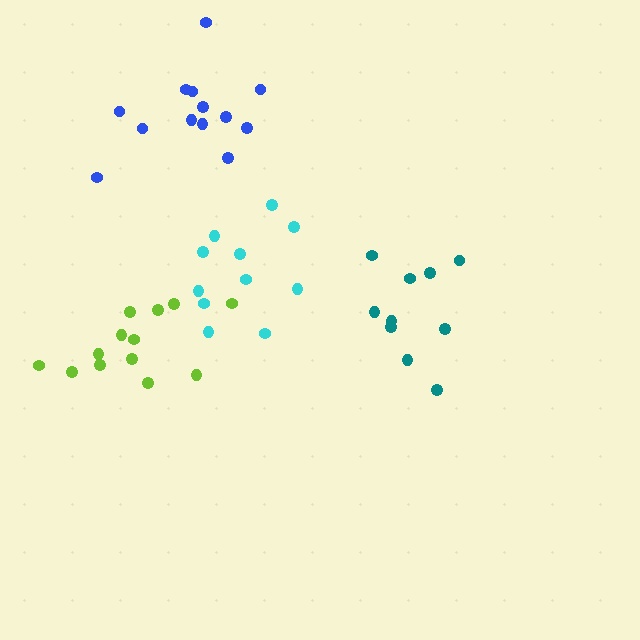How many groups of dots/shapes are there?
There are 4 groups.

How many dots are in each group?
Group 1: 13 dots, Group 2: 10 dots, Group 3: 11 dots, Group 4: 13 dots (47 total).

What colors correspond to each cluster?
The clusters are colored: lime, teal, cyan, blue.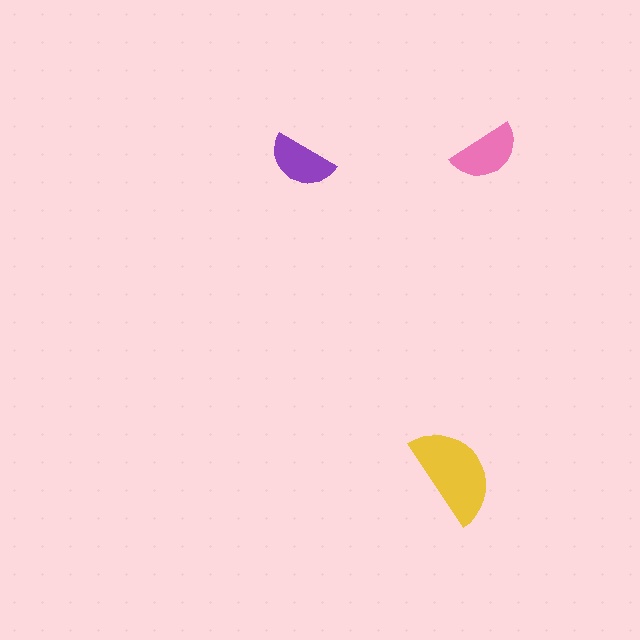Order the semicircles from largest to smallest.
the yellow one, the pink one, the purple one.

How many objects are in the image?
There are 3 objects in the image.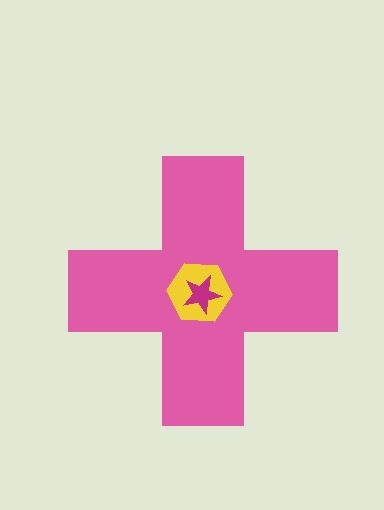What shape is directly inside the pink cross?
The yellow hexagon.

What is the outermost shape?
The pink cross.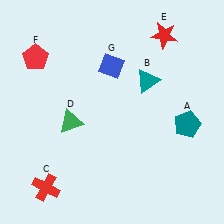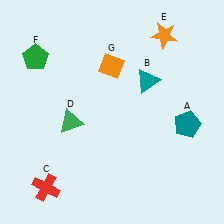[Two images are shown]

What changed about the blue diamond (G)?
In Image 1, G is blue. In Image 2, it changed to orange.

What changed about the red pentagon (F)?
In Image 1, F is red. In Image 2, it changed to green.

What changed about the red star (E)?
In Image 1, E is red. In Image 2, it changed to orange.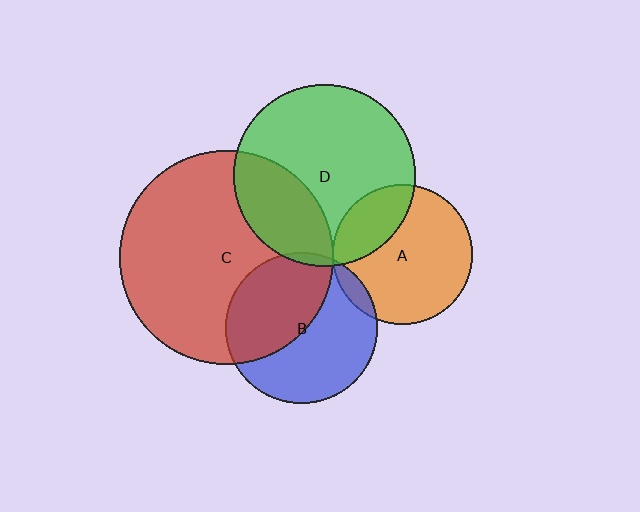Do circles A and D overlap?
Yes.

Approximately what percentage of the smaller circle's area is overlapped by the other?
Approximately 25%.